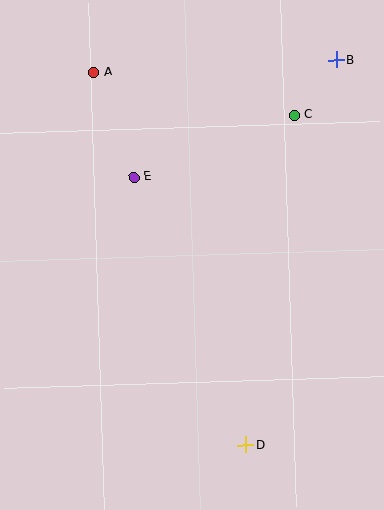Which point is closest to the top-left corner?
Point A is closest to the top-left corner.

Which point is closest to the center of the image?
Point E at (134, 177) is closest to the center.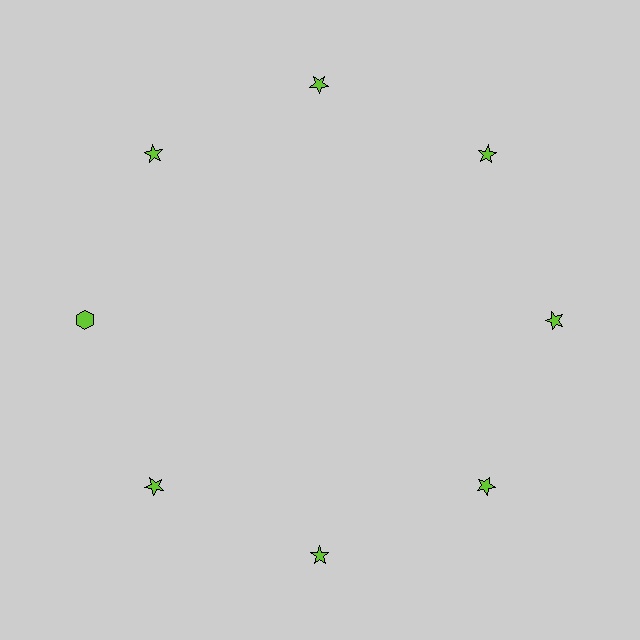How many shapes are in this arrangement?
There are 8 shapes arranged in a ring pattern.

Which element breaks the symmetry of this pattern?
The lime hexagon at roughly the 9 o'clock position breaks the symmetry. All other shapes are lime stars.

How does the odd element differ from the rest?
It has a different shape: hexagon instead of star.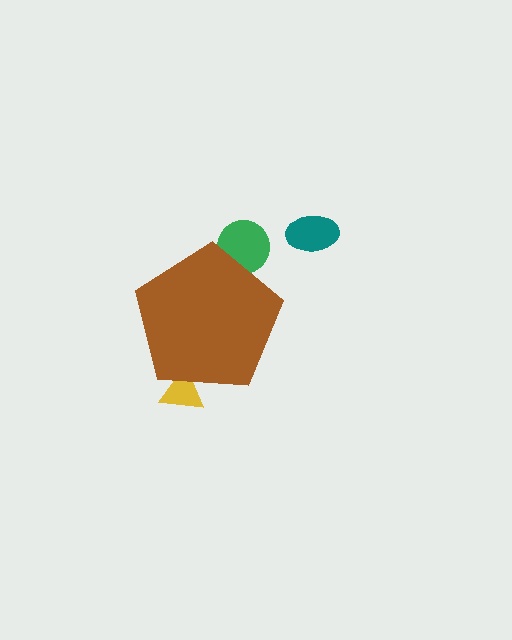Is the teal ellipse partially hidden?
No, the teal ellipse is fully visible.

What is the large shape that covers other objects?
A brown pentagon.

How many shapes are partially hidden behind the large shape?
2 shapes are partially hidden.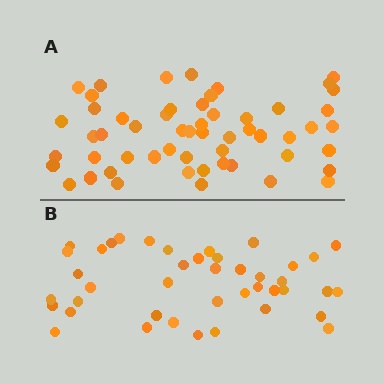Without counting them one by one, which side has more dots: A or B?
Region A (the top region) has more dots.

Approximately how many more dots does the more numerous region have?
Region A has approximately 15 more dots than region B.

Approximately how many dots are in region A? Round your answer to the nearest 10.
About 60 dots. (The exact count is 55, which rounds to 60.)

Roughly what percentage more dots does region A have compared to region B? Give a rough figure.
About 30% more.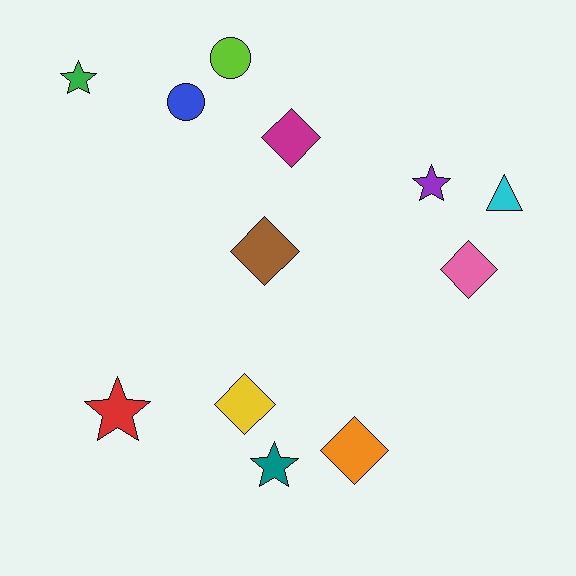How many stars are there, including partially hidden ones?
There are 4 stars.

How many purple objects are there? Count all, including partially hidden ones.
There is 1 purple object.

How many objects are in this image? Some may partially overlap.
There are 12 objects.